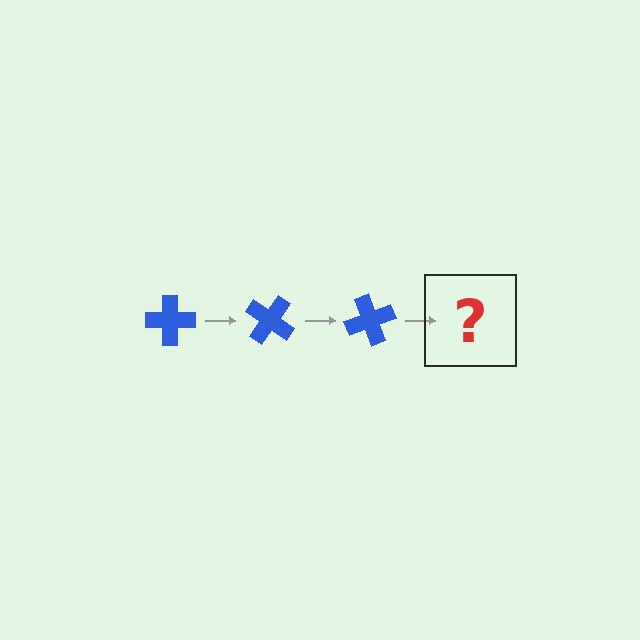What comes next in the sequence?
The next element should be a blue cross rotated 105 degrees.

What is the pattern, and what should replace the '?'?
The pattern is that the cross rotates 35 degrees each step. The '?' should be a blue cross rotated 105 degrees.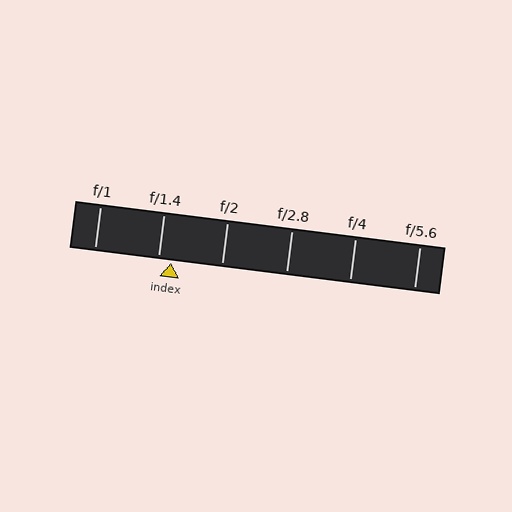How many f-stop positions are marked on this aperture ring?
There are 6 f-stop positions marked.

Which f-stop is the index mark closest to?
The index mark is closest to f/1.4.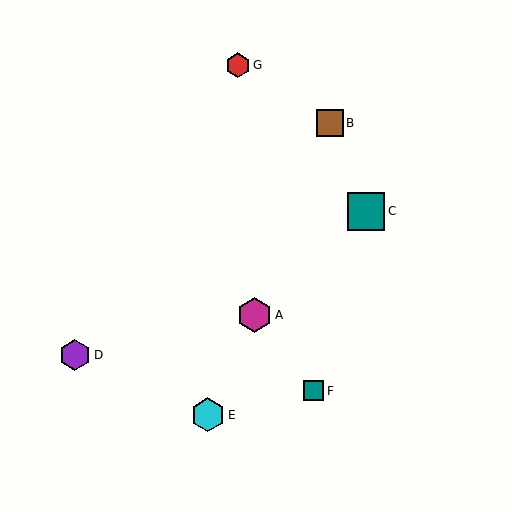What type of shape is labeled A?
Shape A is a magenta hexagon.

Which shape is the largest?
The teal square (labeled C) is the largest.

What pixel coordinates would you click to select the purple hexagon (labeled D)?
Click at (75, 355) to select the purple hexagon D.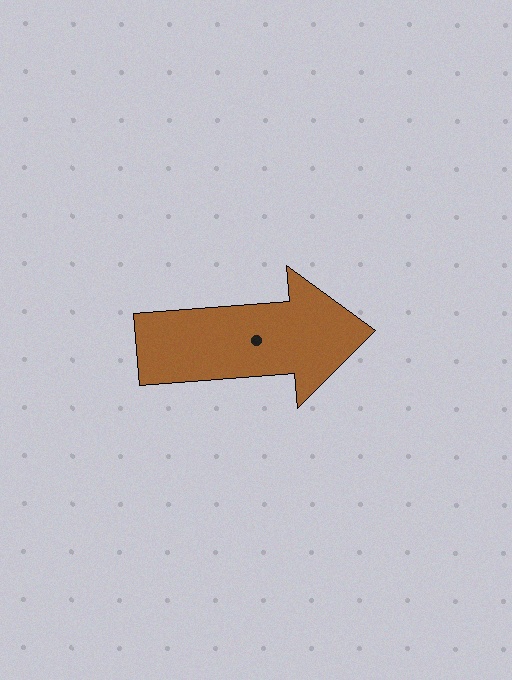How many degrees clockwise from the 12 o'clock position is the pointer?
Approximately 86 degrees.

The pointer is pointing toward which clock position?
Roughly 3 o'clock.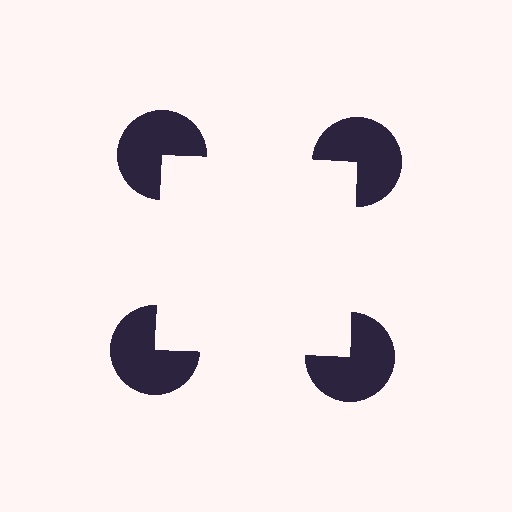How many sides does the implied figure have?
4 sides.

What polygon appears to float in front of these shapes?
An illusory square — its edges are inferred from the aligned wedge cuts in the pac-man discs, not physically drawn.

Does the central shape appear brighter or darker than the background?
It typically appears slightly brighter than the background, even though no actual brightness change is drawn.